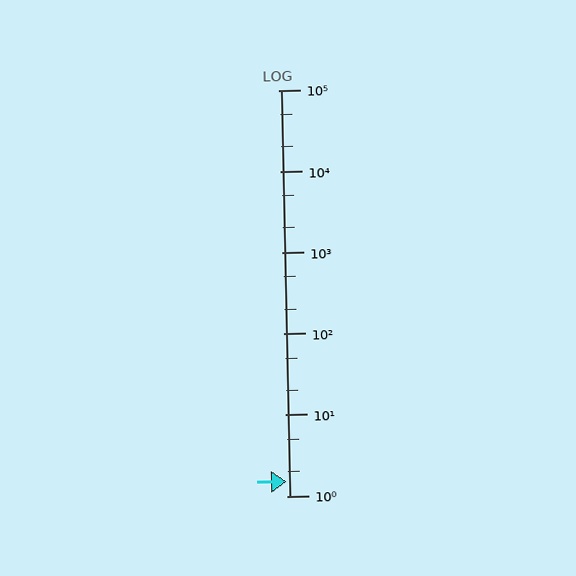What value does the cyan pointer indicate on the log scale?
The pointer indicates approximately 1.5.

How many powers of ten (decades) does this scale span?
The scale spans 5 decades, from 1 to 100000.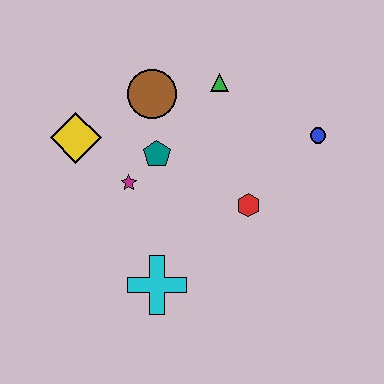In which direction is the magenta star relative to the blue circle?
The magenta star is to the left of the blue circle.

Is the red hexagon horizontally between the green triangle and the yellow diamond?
No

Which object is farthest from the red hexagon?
The yellow diamond is farthest from the red hexagon.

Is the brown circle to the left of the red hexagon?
Yes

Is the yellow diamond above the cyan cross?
Yes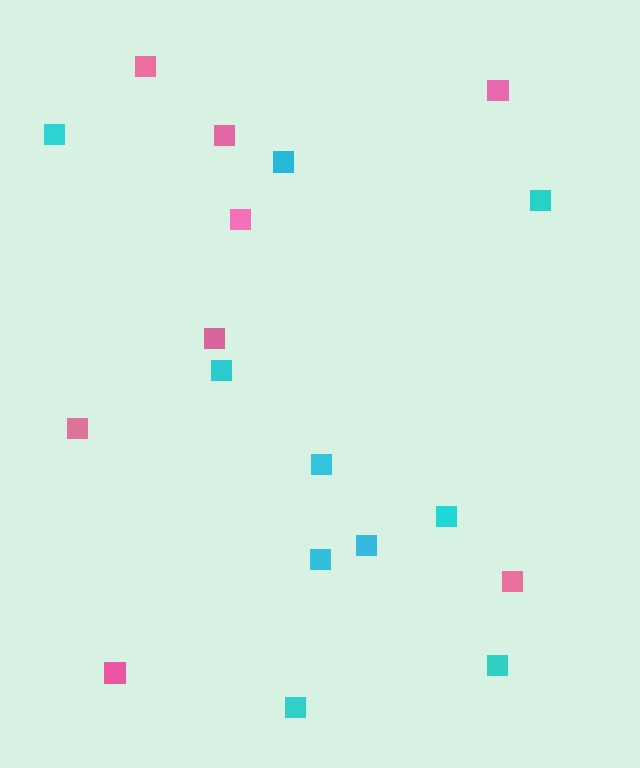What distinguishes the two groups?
There are 2 groups: one group of pink squares (8) and one group of cyan squares (10).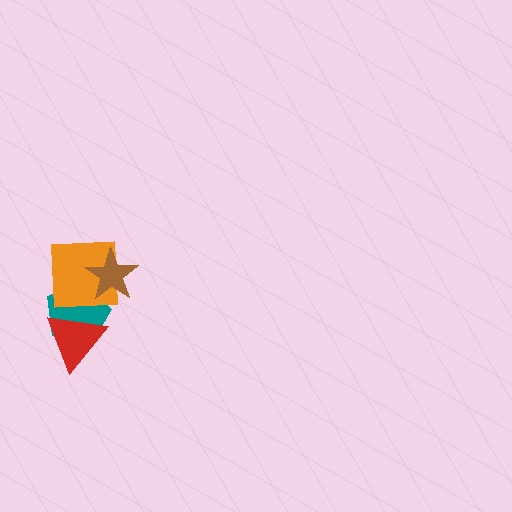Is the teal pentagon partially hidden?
Yes, it is partially covered by another shape.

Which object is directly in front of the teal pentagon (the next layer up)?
The orange square is directly in front of the teal pentagon.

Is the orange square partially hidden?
Yes, it is partially covered by another shape.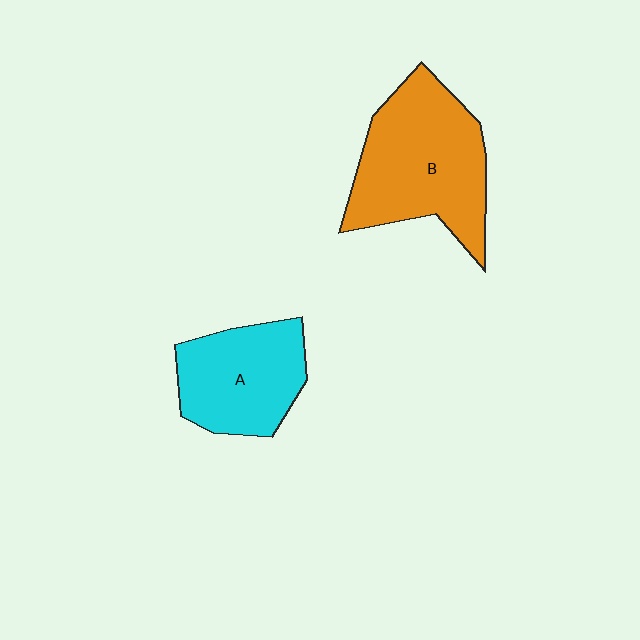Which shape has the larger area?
Shape B (orange).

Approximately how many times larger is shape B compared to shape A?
Approximately 1.4 times.